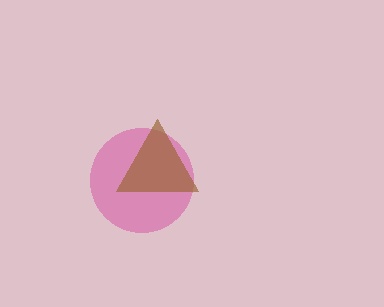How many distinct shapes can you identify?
There are 2 distinct shapes: a pink circle, a brown triangle.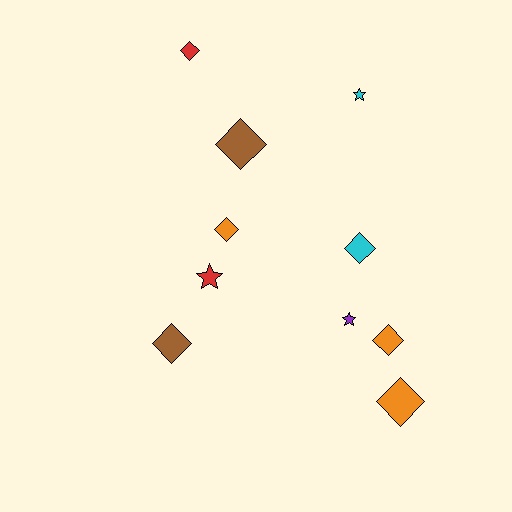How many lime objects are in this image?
There are no lime objects.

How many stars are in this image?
There are 3 stars.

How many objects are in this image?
There are 10 objects.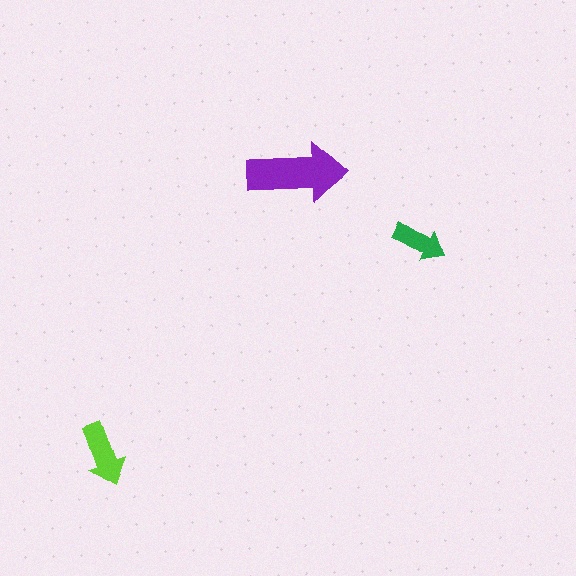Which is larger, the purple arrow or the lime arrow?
The purple one.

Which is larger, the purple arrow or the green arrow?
The purple one.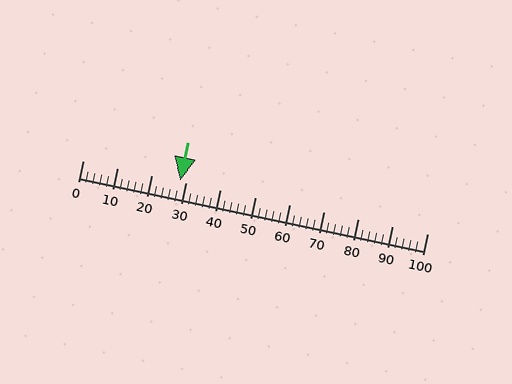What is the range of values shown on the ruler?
The ruler shows values from 0 to 100.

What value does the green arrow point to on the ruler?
The green arrow points to approximately 28.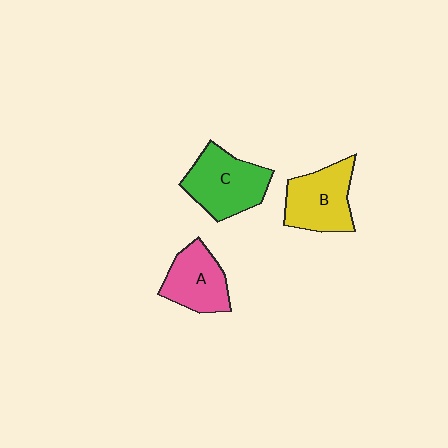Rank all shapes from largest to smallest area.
From largest to smallest: C (green), B (yellow), A (pink).